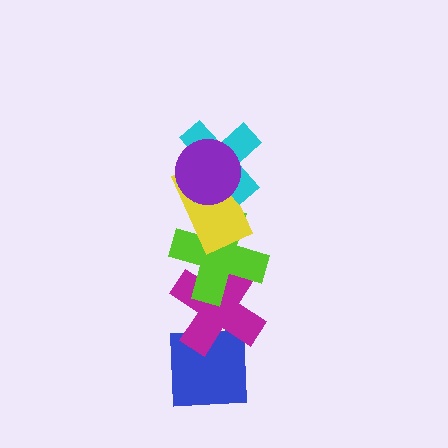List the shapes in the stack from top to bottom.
From top to bottom: the purple circle, the cyan cross, the yellow rectangle, the lime cross, the magenta cross, the blue square.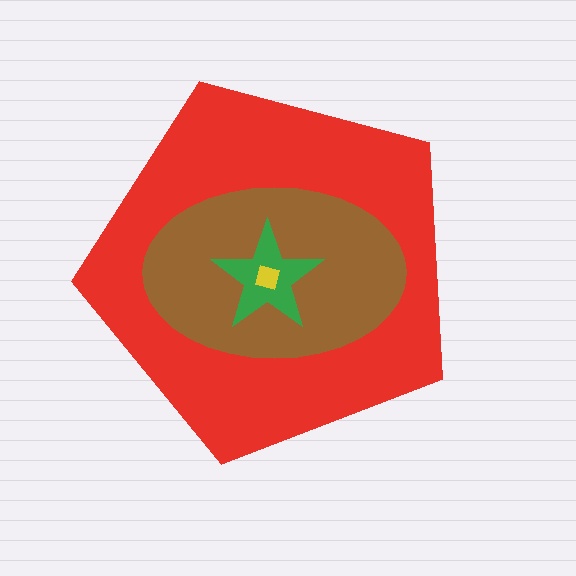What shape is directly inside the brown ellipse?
The green star.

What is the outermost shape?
The red pentagon.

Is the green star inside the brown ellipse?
Yes.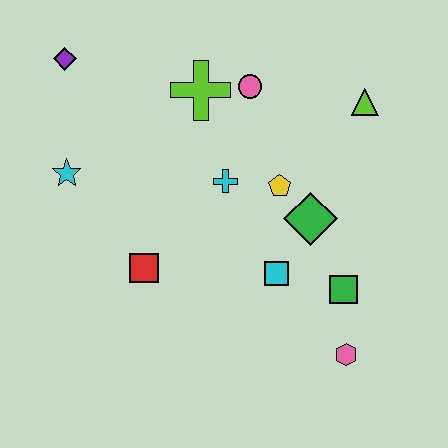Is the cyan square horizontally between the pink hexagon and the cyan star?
Yes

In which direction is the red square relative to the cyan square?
The red square is to the left of the cyan square.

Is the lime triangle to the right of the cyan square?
Yes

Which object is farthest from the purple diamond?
The pink hexagon is farthest from the purple diamond.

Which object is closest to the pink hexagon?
The green square is closest to the pink hexagon.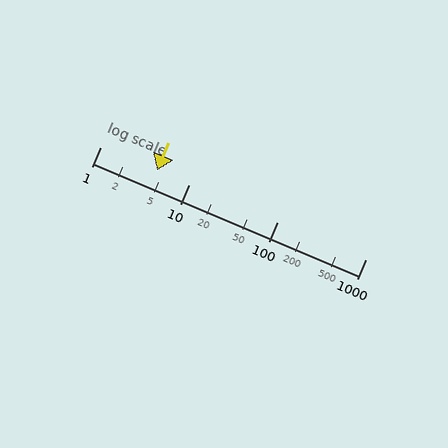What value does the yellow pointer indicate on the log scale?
The pointer indicates approximately 4.4.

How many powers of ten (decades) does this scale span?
The scale spans 3 decades, from 1 to 1000.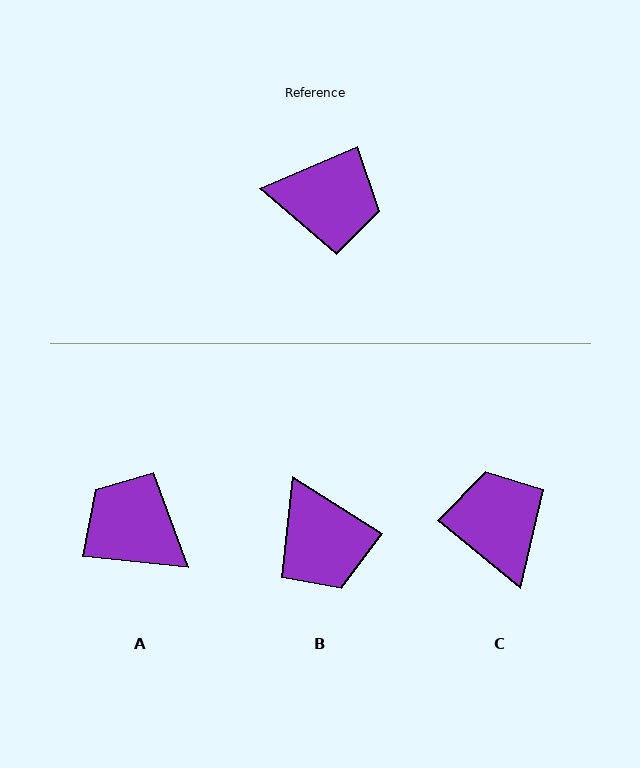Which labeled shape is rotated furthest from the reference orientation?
A, about 151 degrees away.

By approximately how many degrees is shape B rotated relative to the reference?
Approximately 55 degrees clockwise.